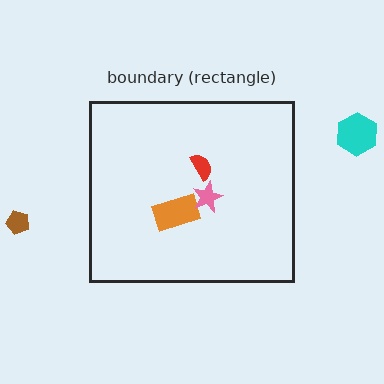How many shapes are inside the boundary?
3 inside, 2 outside.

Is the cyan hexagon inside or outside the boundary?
Outside.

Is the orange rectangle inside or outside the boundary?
Inside.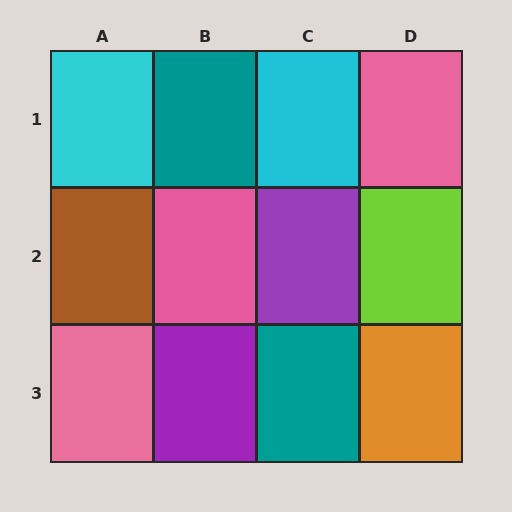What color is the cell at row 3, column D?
Orange.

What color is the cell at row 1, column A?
Cyan.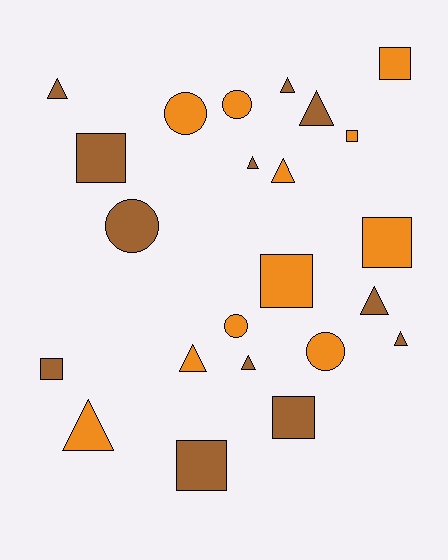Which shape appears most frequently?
Triangle, with 10 objects.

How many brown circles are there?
There is 1 brown circle.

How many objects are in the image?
There are 23 objects.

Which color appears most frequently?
Brown, with 12 objects.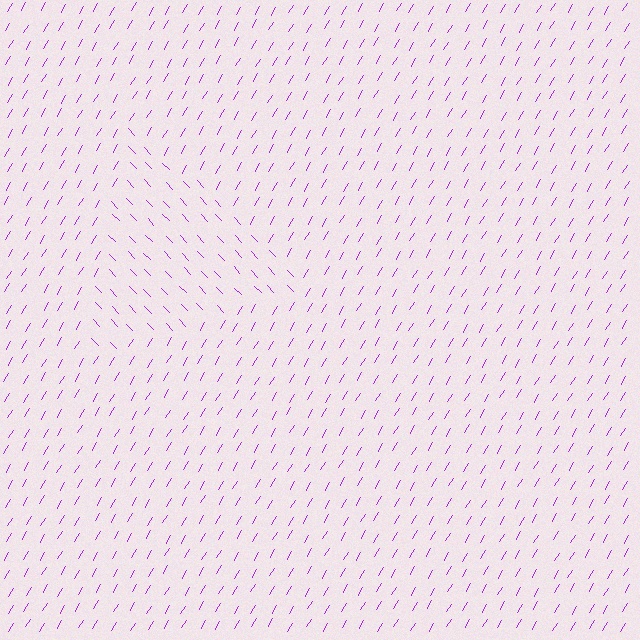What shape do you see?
I see a triangle.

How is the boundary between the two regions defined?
The boundary is defined purely by a change in line orientation (approximately 74 degrees difference). All lines are the same color and thickness.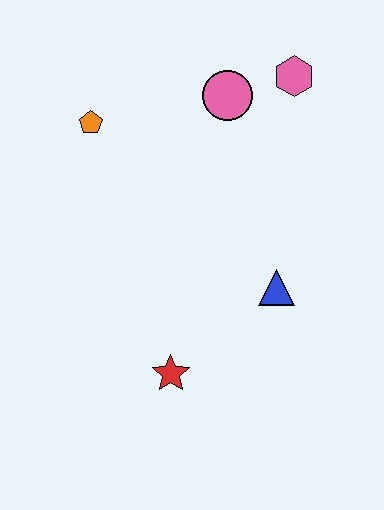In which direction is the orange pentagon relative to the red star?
The orange pentagon is above the red star.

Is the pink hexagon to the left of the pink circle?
No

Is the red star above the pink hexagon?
No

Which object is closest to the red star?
The blue triangle is closest to the red star.